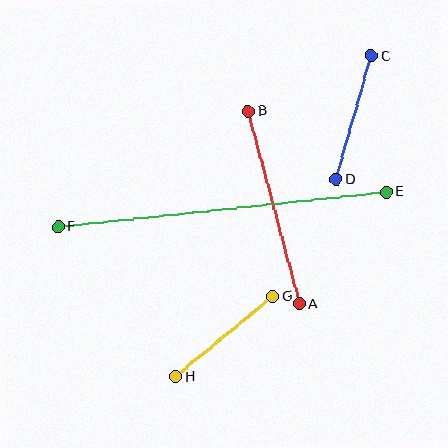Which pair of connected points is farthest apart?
Points E and F are farthest apart.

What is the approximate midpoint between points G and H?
The midpoint is at approximately (224, 337) pixels.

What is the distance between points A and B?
The distance is approximately 200 pixels.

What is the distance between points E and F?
The distance is approximately 330 pixels.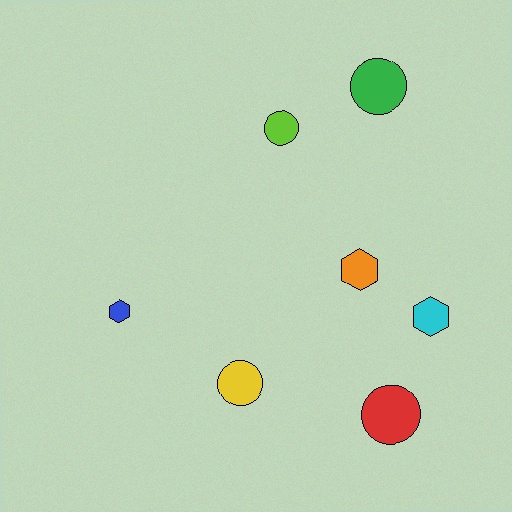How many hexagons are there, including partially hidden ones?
There are 3 hexagons.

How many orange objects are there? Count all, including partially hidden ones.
There is 1 orange object.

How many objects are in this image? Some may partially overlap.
There are 7 objects.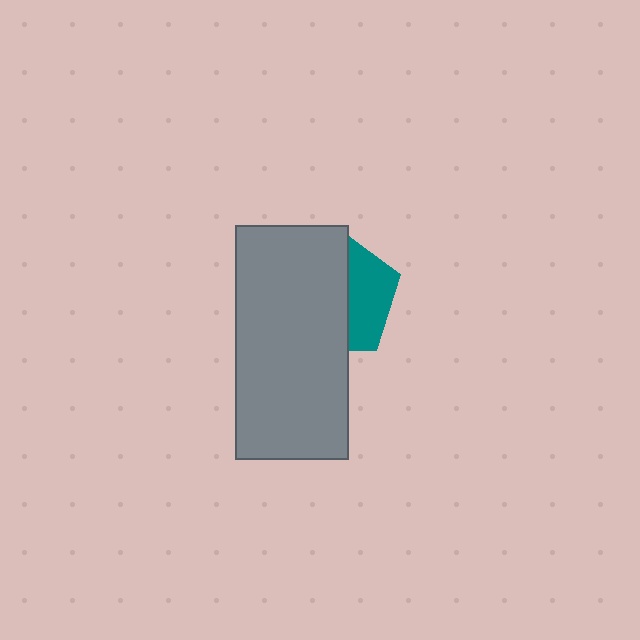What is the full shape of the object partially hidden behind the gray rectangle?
The partially hidden object is a teal pentagon.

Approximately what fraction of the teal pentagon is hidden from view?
Roughly 65% of the teal pentagon is hidden behind the gray rectangle.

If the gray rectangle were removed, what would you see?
You would see the complete teal pentagon.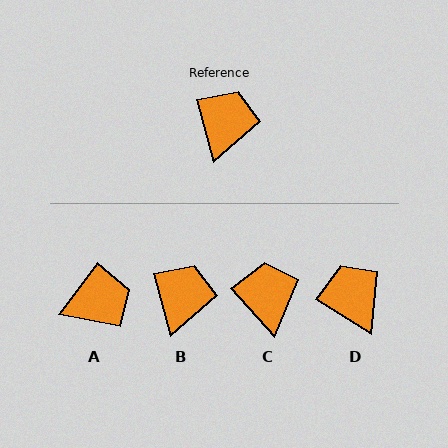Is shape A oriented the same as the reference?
No, it is off by about 51 degrees.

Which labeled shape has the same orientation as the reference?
B.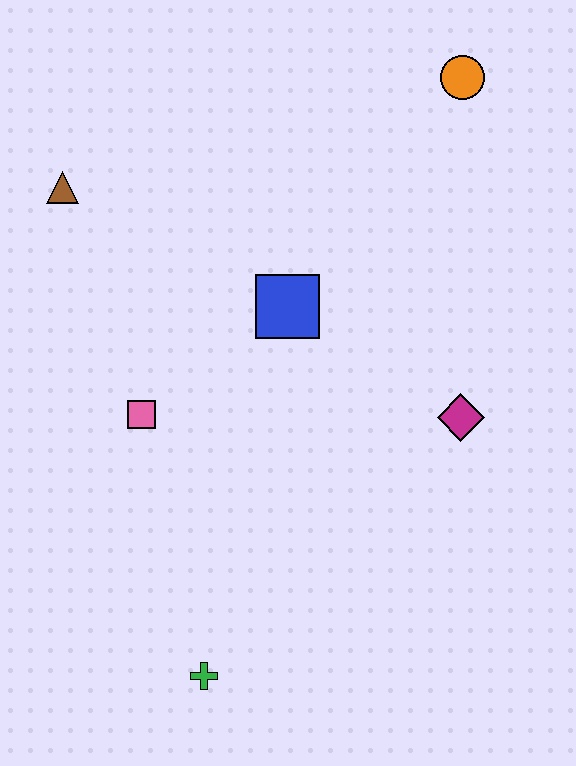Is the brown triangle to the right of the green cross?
No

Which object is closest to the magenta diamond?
The blue square is closest to the magenta diamond.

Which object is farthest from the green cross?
The orange circle is farthest from the green cross.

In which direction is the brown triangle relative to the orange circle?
The brown triangle is to the left of the orange circle.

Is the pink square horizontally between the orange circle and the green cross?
No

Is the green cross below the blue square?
Yes